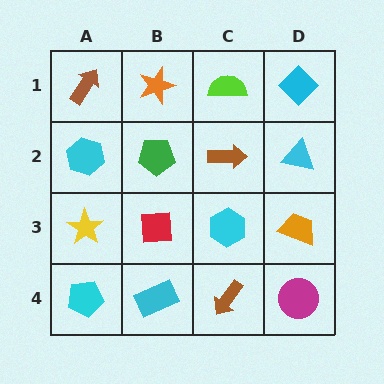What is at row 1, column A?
A brown arrow.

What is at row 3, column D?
An orange trapezoid.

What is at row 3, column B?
A red square.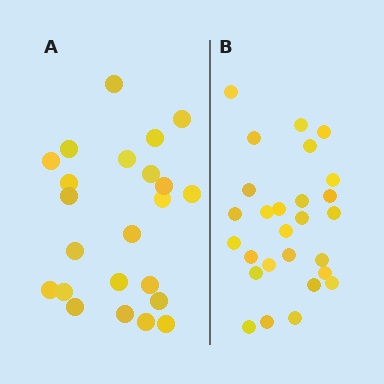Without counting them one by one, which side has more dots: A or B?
Region B (the right region) has more dots.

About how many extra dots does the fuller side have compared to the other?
Region B has about 4 more dots than region A.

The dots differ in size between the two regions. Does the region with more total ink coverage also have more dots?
No. Region A has more total ink coverage because its dots are larger, but region B actually contains more individual dots. Total area can be misleading — the number of items is what matters here.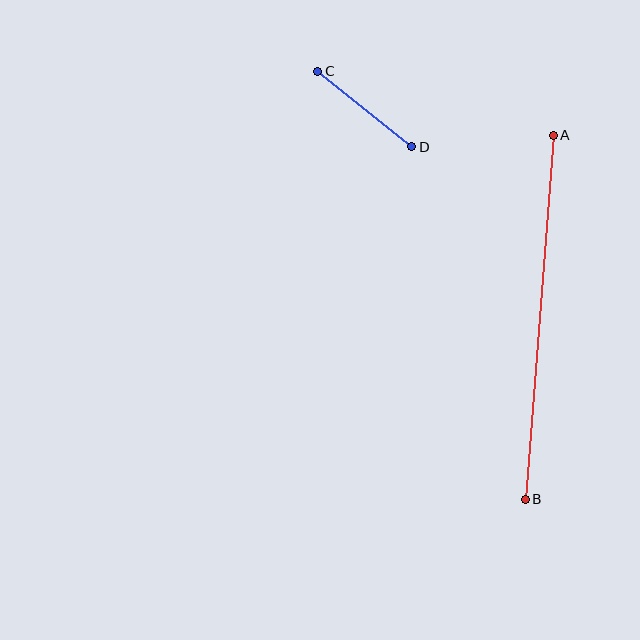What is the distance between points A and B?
The distance is approximately 365 pixels.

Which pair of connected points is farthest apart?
Points A and B are farthest apart.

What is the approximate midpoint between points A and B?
The midpoint is at approximately (539, 317) pixels.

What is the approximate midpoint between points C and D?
The midpoint is at approximately (365, 109) pixels.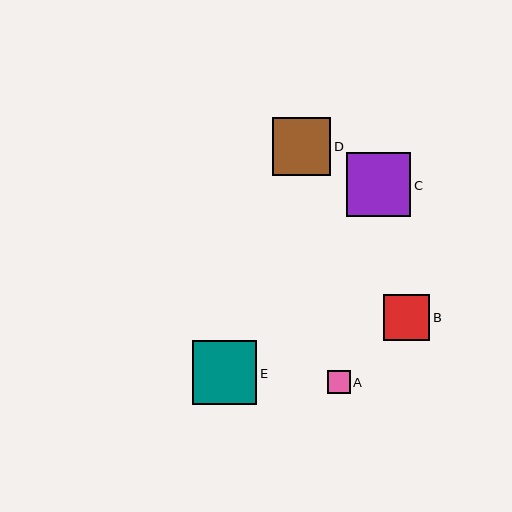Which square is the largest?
Square E is the largest with a size of approximately 64 pixels.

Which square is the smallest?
Square A is the smallest with a size of approximately 23 pixels.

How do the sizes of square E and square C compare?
Square E and square C are approximately the same size.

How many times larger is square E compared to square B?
Square E is approximately 1.4 times the size of square B.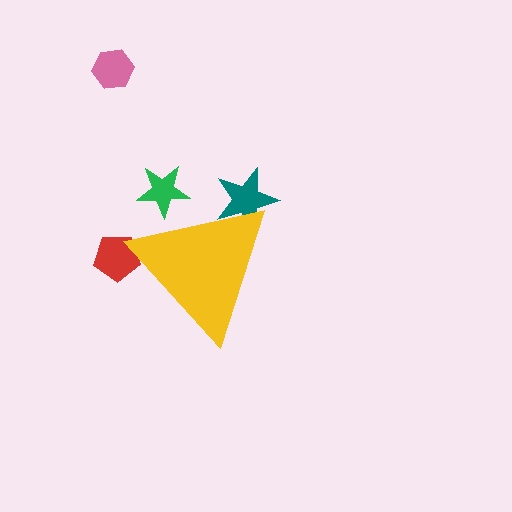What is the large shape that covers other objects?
A yellow triangle.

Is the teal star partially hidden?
Yes, the teal star is partially hidden behind the yellow triangle.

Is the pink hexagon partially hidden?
No, the pink hexagon is fully visible.